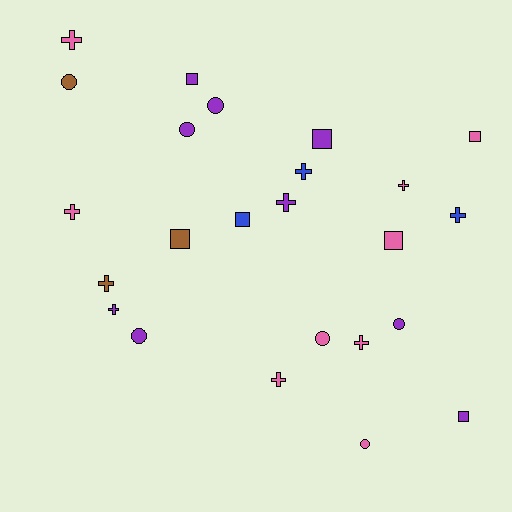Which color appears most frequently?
Purple, with 9 objects.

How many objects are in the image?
There are 24 objects.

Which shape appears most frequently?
Cross, with 10 objects.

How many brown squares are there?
There is 1 brown square.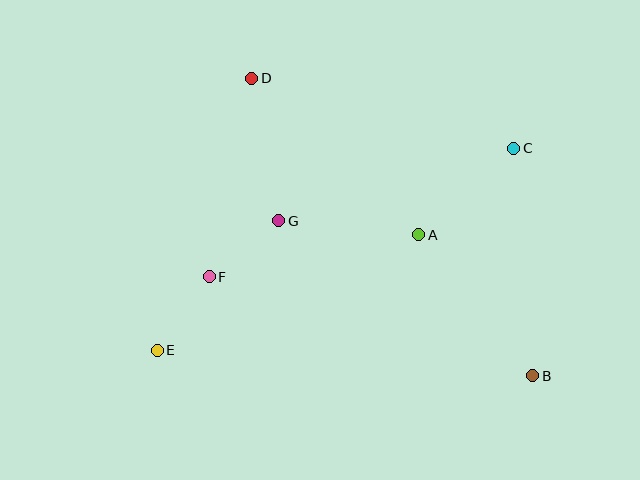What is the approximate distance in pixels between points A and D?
The distance between A and D is approximately 229 pixels.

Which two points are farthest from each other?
Points C and E are farthest from each other.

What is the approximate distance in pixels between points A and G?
The distance between A and G is approximately 141 pixels.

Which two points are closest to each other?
Points F and G are closest to each other.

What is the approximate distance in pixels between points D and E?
The distance between D and E is approximately 288 pixels.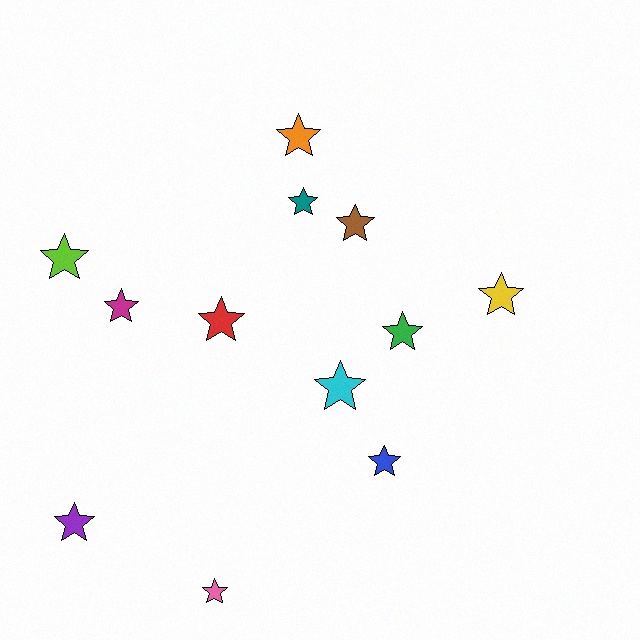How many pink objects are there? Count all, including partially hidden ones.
There is 1 pink object.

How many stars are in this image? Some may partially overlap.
There are 12 stars.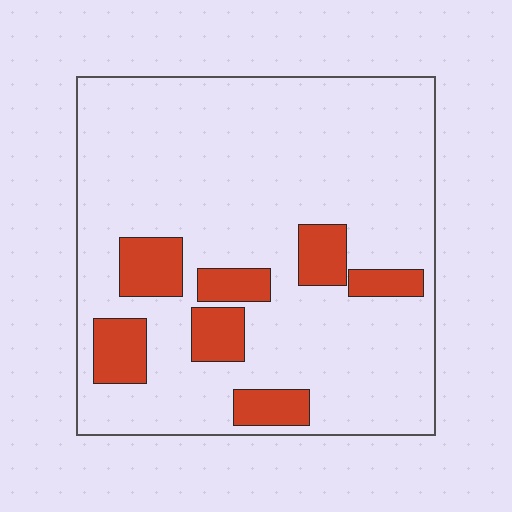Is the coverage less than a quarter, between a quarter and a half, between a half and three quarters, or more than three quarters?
Less than a quarter.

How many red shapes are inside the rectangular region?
7.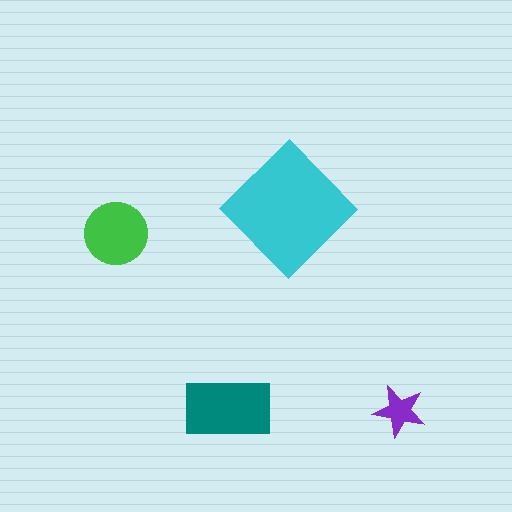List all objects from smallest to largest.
The purple star, the green circle, the teal rectangle, the cyan diamond.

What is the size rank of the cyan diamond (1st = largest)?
1st.